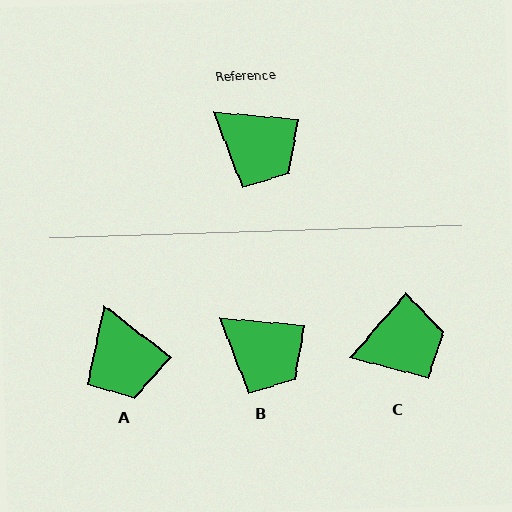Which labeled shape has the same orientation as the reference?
B.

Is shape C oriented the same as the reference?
No, it is off by about 54 degrees.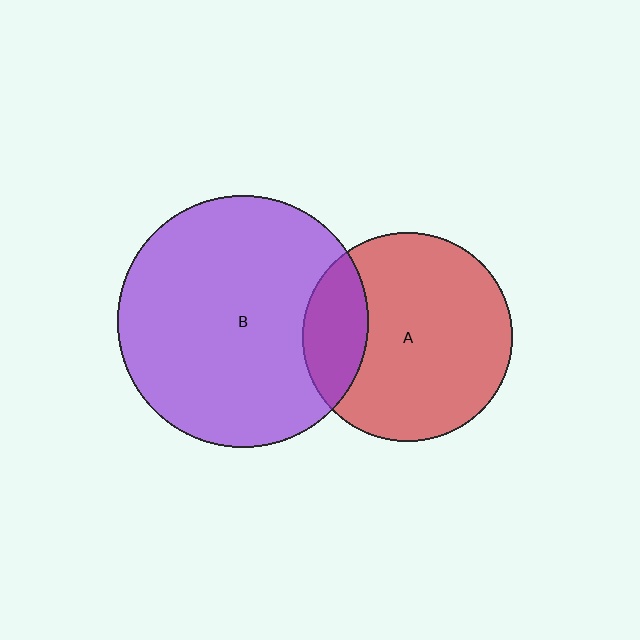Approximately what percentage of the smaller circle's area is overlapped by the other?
Approximately 20%.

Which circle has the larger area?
Circle B (purple).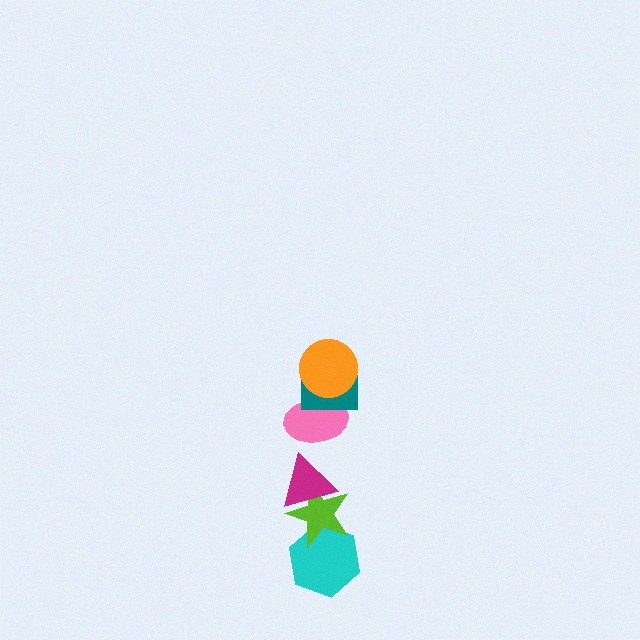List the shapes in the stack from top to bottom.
From top to bottom: the orange circle, the teal rectangle, the pink ellipse, the magenta triangle, the lime star, the cyan hexagon.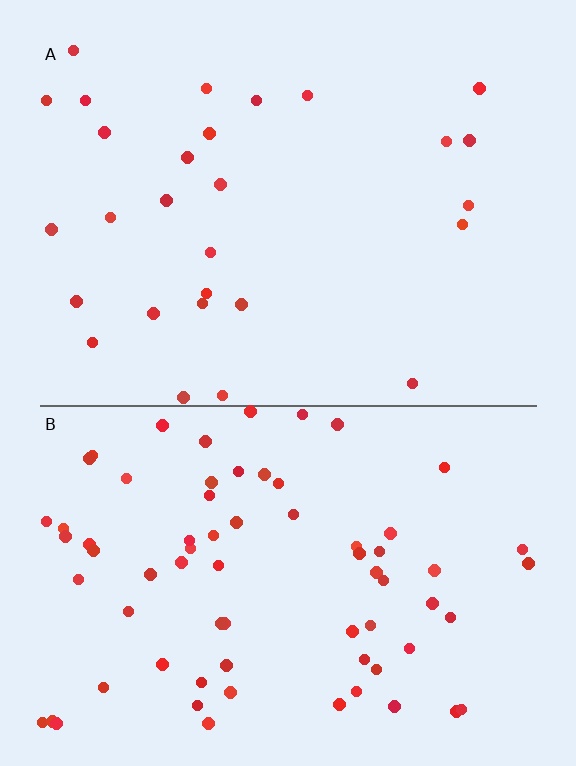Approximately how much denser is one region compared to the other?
Approximately 2.5× — region B over region A.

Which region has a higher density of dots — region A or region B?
B (the bottom).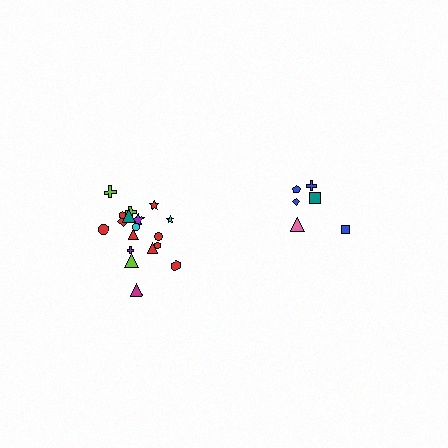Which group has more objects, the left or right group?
The left group.